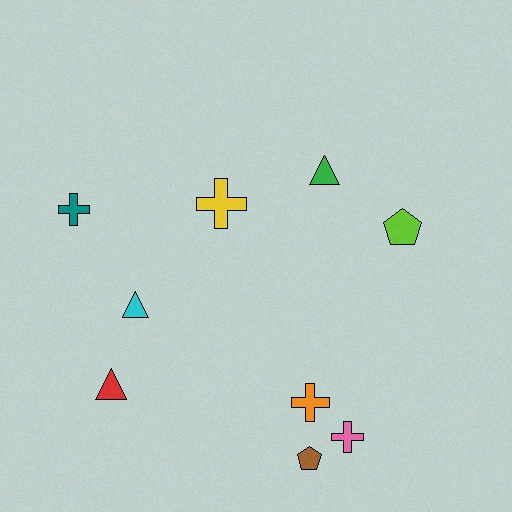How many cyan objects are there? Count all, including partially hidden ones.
There is 1 cyan object.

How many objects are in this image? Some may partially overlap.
There are 9 objects.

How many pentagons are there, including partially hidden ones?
There are 2 pentagons.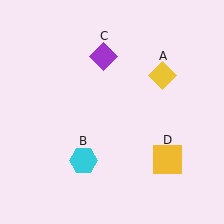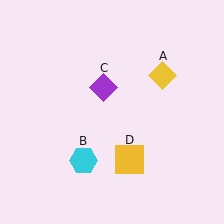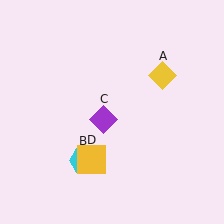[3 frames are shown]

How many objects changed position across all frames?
2 objects changed position: purple diamond (object C), yellow square (object D).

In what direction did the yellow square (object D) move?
The yellow square (object D) moved left.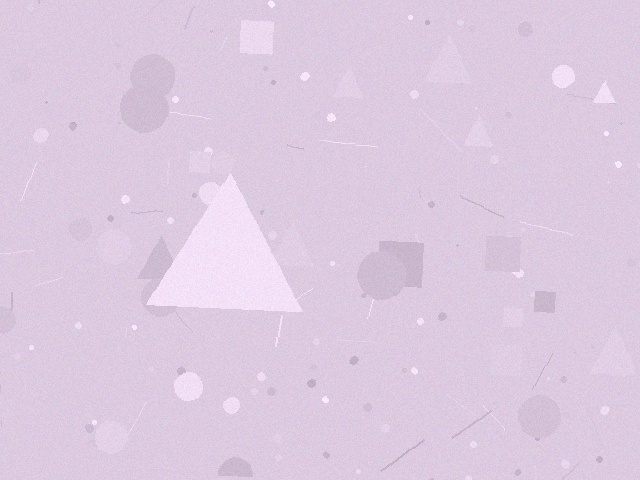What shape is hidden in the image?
A triangle is hidden in the image.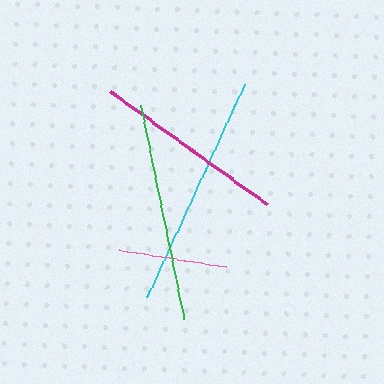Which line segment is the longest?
The cyan line is the longest at approximately 235 pixels.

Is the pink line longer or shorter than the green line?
The green line is longer than the pink line.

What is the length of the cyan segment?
The cyan segment is approximately 235 pixels long.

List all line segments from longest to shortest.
From longest to shortest: cyan, green, magenta, pink.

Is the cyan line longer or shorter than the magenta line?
The cyan line is longer than the magenta line.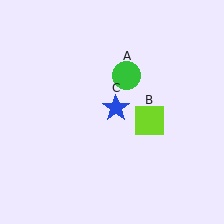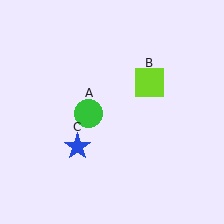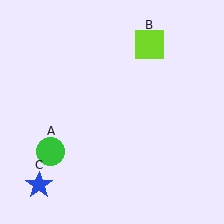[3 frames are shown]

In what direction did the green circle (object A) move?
The green circle (object A) moved down and to the left.